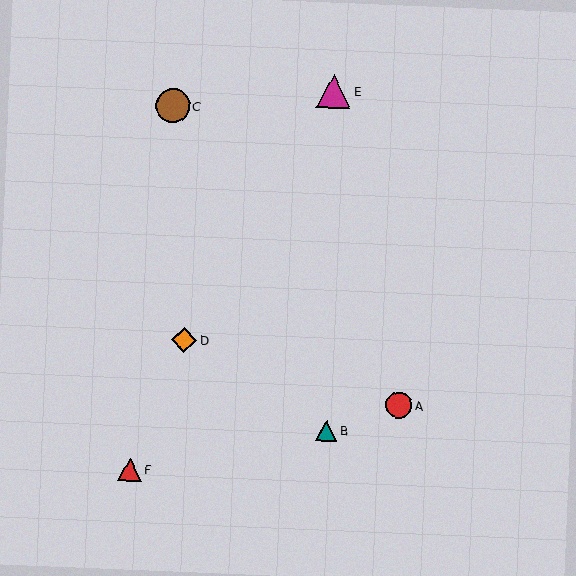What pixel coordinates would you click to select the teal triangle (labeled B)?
Click at (326, 431) to select the teal triangle B.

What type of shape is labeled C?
Shape C is a brown circle.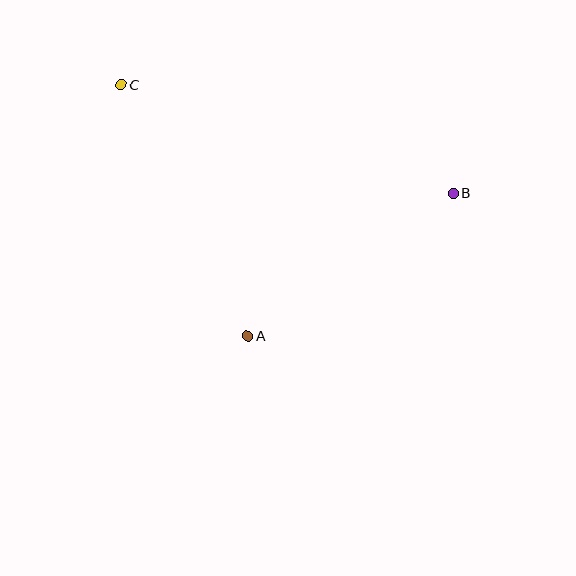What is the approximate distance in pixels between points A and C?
The distance between A and C is approximately 281 pixels.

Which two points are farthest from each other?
Points B and C are farthest from each other.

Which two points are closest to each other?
Points A and B are closest to each other.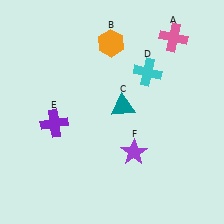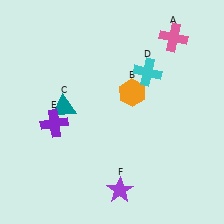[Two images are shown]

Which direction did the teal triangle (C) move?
The teal triangle (C) moved left.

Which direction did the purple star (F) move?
The purple star (F) moved down.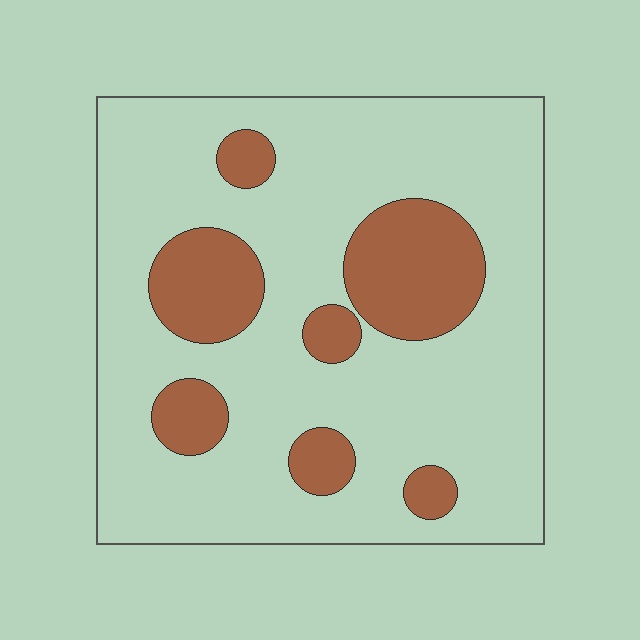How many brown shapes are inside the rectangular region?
7.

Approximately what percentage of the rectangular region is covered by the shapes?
Approximately 20%.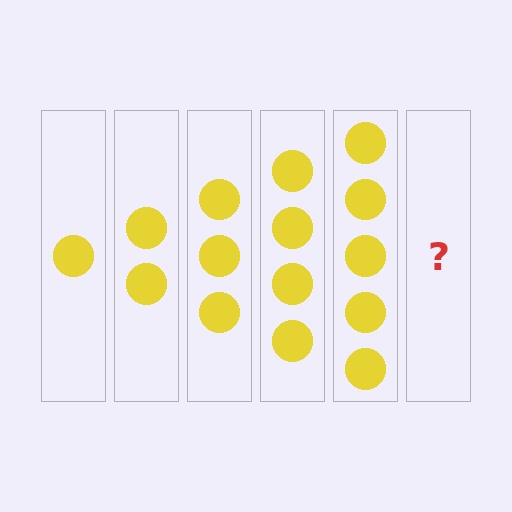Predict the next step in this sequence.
The next step is 6 circles.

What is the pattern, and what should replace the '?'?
The pattern is that each step adds one more circle. The '?' should be 6 circles.